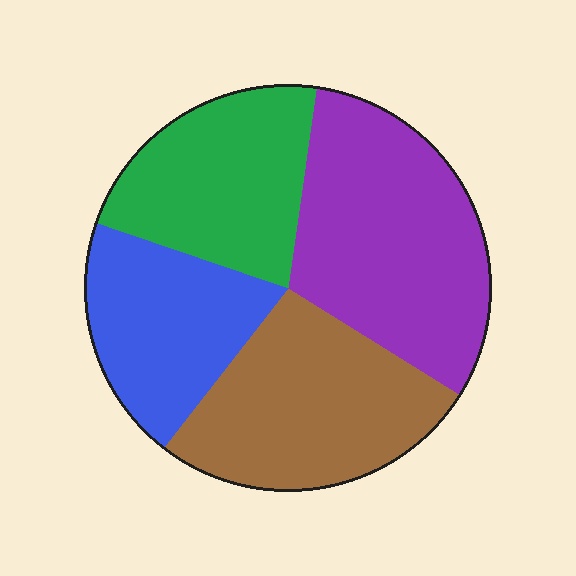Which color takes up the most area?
Purple, at roughly 30%.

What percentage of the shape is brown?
Brown covers around 25% of the shape.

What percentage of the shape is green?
Green takes up less than a quarter of the shape.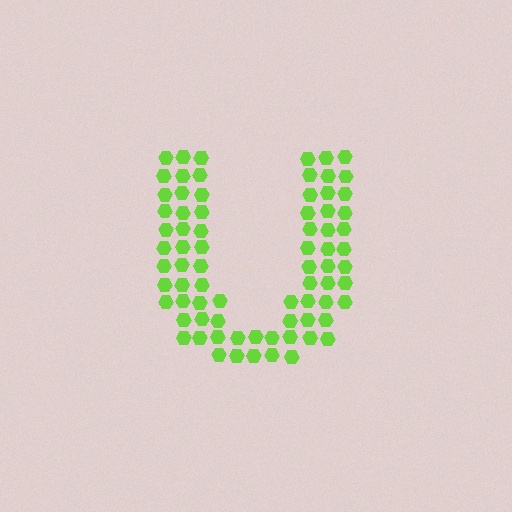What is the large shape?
The large shape is the letter U.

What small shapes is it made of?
It is made of small hexagons.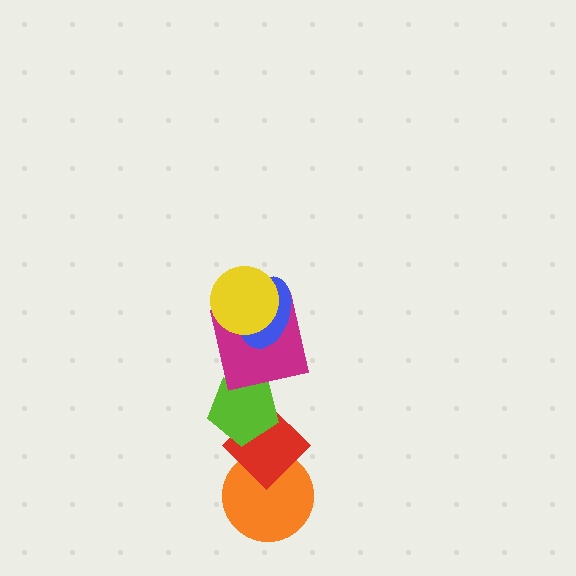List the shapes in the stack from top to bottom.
From top to bottom: the yellow circle, the blue ellipse, the magenta square, the lime pentagon, the red diamond, the orange circle.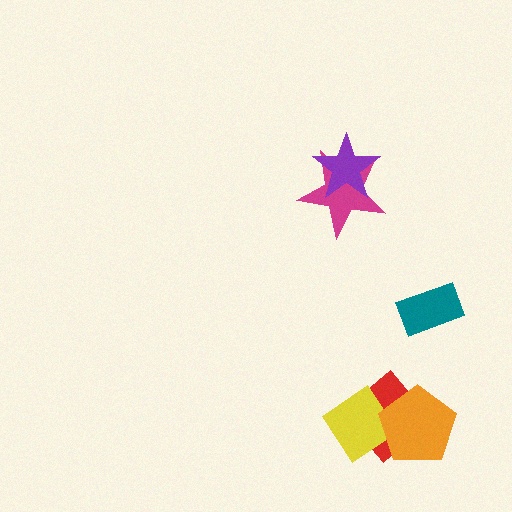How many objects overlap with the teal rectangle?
0 objects overlap with the teal rectangle.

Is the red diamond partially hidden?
Yes, it is partially covered by another shape.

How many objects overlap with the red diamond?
2 objects overlap with the red diamond.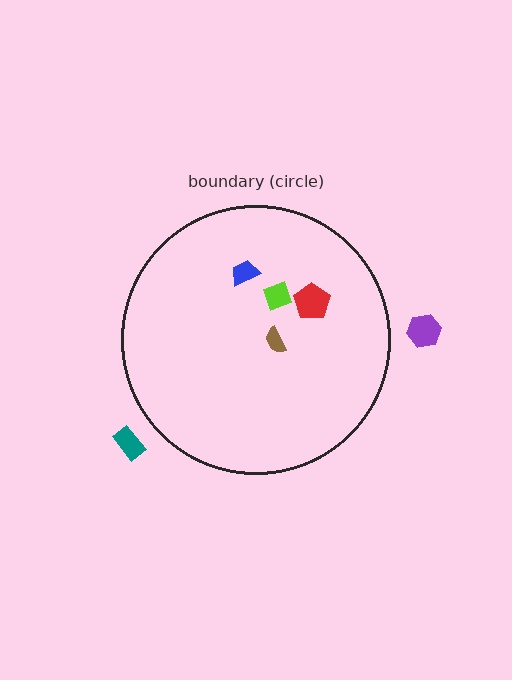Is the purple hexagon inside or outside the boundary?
Outside.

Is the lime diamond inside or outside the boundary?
Inside.